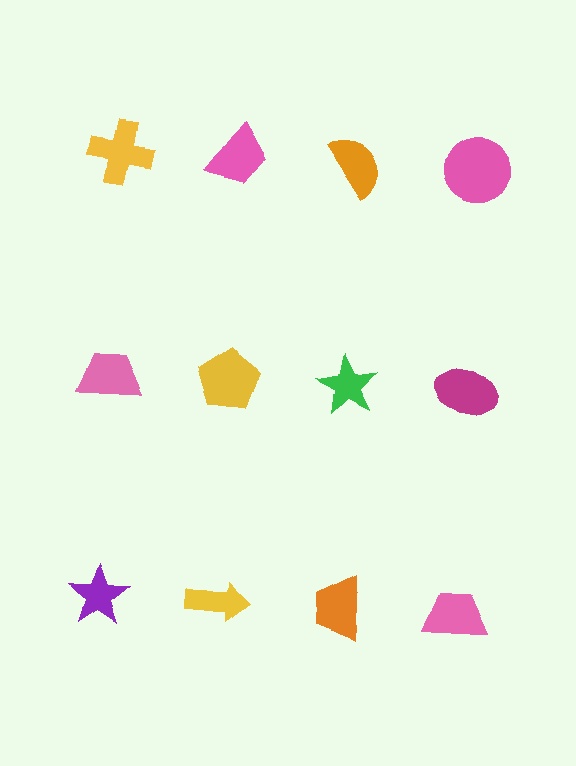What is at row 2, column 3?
A green star.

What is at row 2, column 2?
A yellow pentagon.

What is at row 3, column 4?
A pink trapezoid.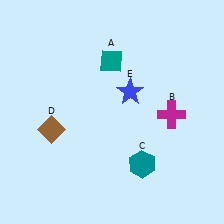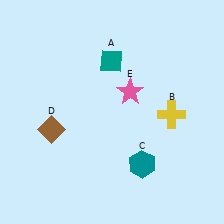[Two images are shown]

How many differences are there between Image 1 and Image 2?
There are 2 differences between the two images.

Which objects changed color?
B changed from magenta to yellow. E changed from blue to pink.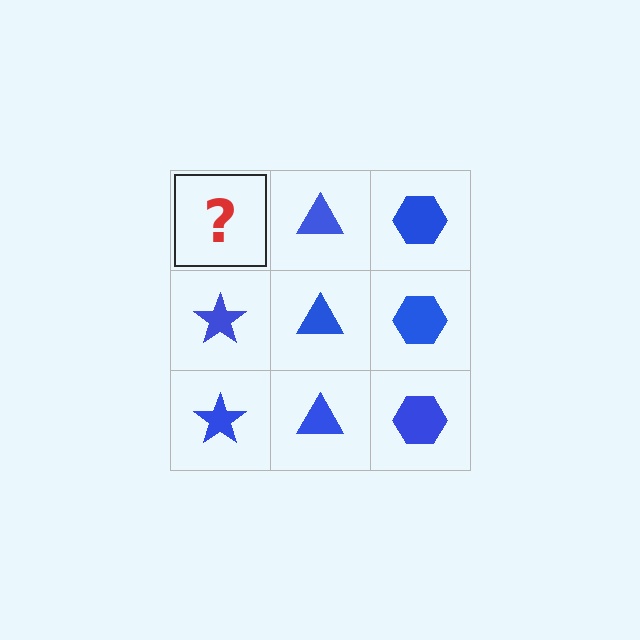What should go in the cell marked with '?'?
The missing cell should contain a blue star.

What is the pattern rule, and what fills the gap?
The rule is that each column has a consistent shape. The gap should be filled with a blue star.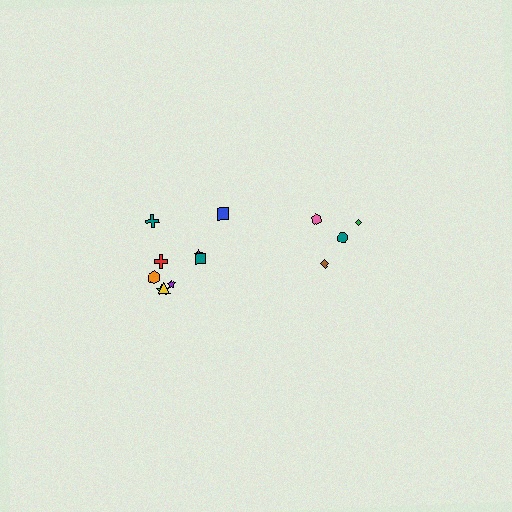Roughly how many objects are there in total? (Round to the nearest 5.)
Roughly 15 objects in total.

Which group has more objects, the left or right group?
The left group.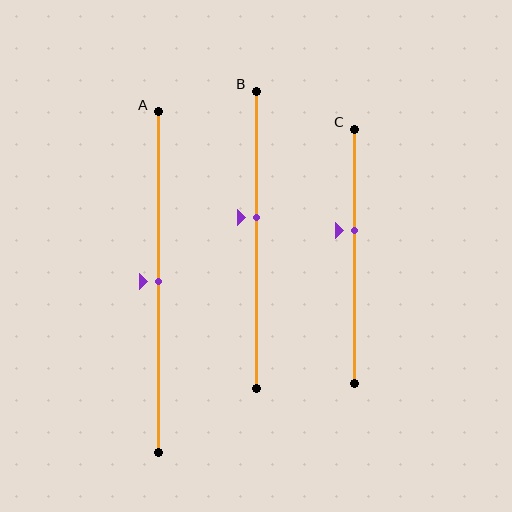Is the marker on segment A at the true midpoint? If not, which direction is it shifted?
Yes, the marker on segment A is at the true midpoint.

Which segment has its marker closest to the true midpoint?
Segment A has its marker closest to the true midpoint.